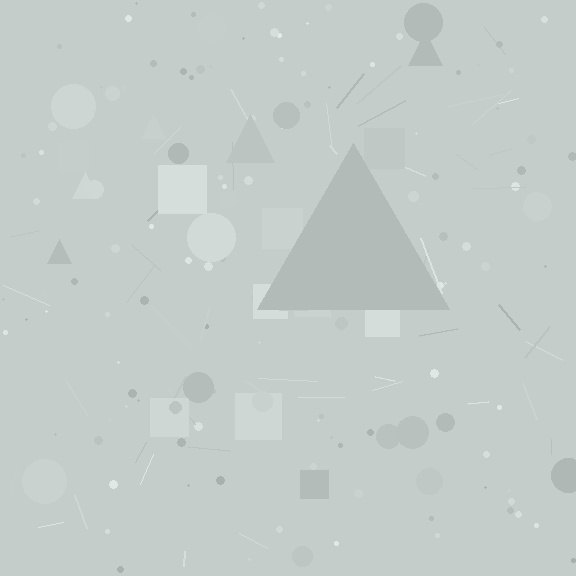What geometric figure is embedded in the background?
A triangle is embedded in the background.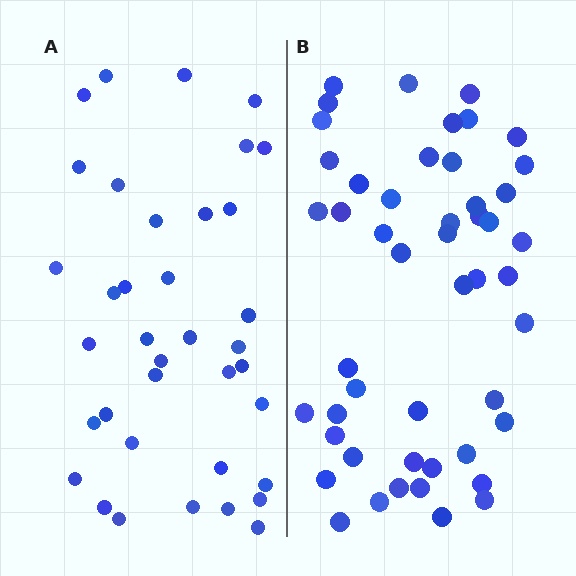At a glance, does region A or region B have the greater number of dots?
Region B (the right region) has more dots.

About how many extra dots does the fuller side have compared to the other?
Region B has roughly 12 or so more dots than region A.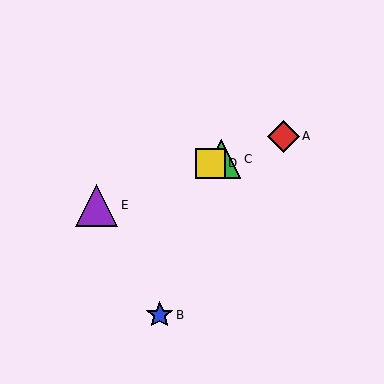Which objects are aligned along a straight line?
Objects A, C, D, E are aligned along a straight line.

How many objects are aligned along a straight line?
4 objects (A, C, D, E) are aligned along a straight line.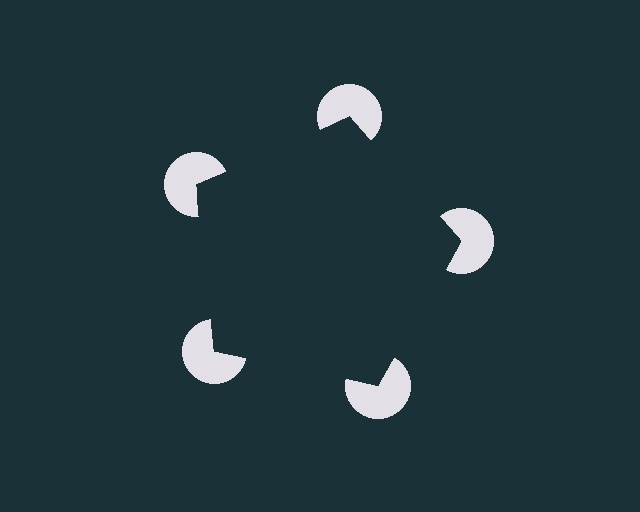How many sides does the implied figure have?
5 sides.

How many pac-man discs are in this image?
There are 5 — one at each vertex of the illusory pentagon.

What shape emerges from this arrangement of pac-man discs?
An illusory pentagon — its edges are inferred from the aligned wedge cuts in the pac-man discs, not physically drawn.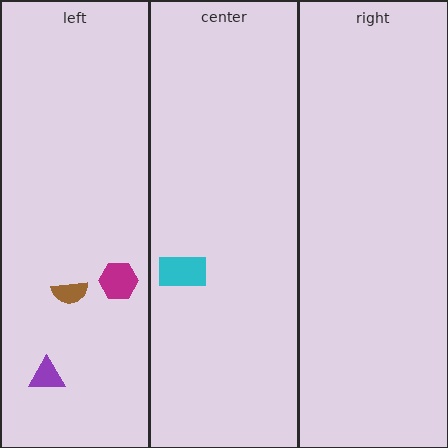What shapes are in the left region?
The brown semicircle, the purple triangle, the magenta hexagon.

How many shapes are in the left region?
3.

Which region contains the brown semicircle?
The left region.